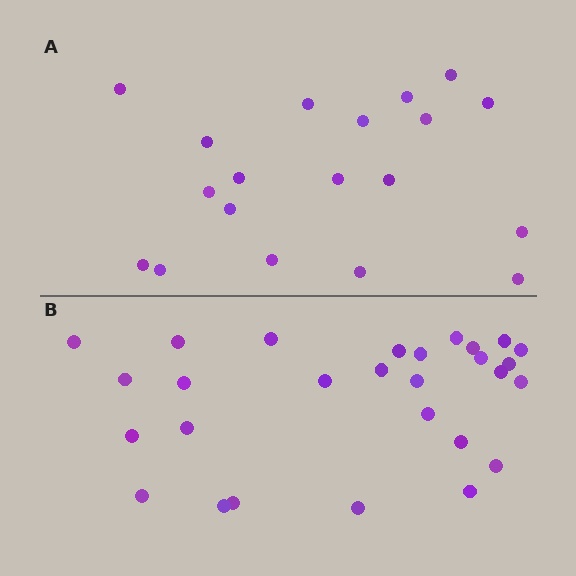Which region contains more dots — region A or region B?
Region B (the bottom region) has more dots.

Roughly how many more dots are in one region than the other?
Region B has roughly 8 or so more dots than region A.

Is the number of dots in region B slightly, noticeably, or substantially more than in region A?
Region B has substantially more. The ratio is roughly 1.5 to 1.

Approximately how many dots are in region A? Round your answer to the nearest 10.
About 20 dots. (The exact count is 19, which rounds to 20.)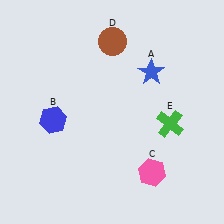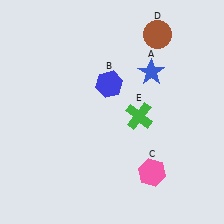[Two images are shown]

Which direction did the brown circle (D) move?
The brown circle (D) moved right.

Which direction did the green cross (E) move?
The green cross (E) moved left.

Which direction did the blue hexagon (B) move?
The blue hexagon (B) moved right.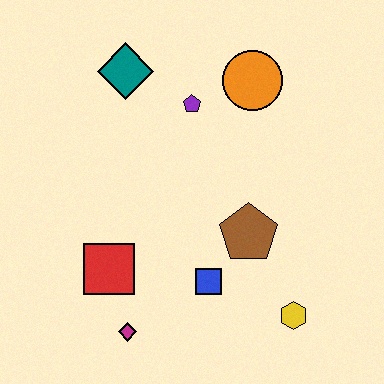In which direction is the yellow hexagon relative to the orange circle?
The yellow hexagon is below the orange circle.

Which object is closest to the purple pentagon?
The orange circle is closest to the purple pentagon.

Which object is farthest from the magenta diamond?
The orange circle is farthest from the magenta diamond.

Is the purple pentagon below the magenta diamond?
No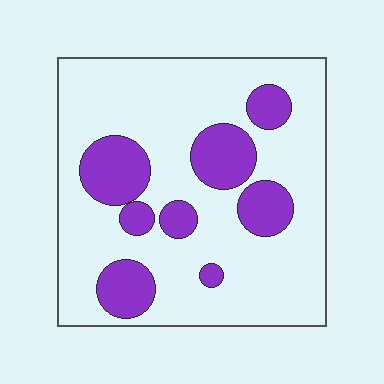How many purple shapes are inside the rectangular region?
8.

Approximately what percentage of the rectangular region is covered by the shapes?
Approximately 25%.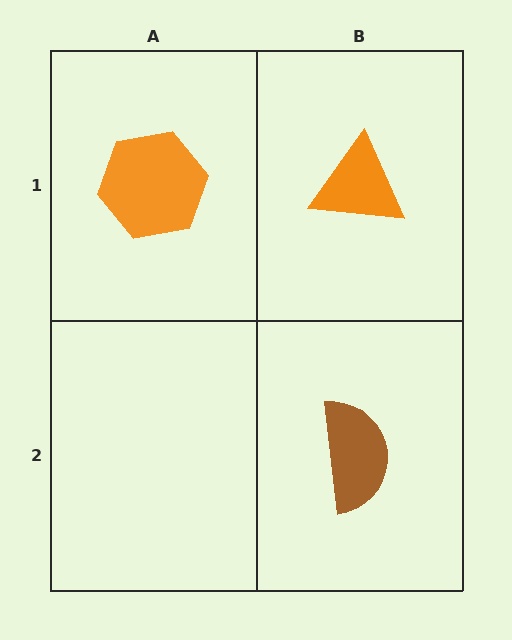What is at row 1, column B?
An orange triangle.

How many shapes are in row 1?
2 shapes.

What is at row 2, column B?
A brown semicircle.